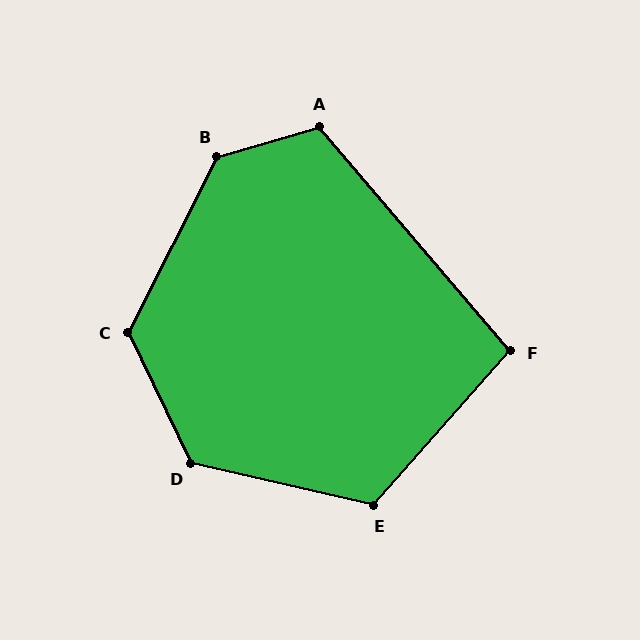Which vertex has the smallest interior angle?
F, at approximately 98 degrees.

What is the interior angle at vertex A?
Approximately 114 degrees (obtuse).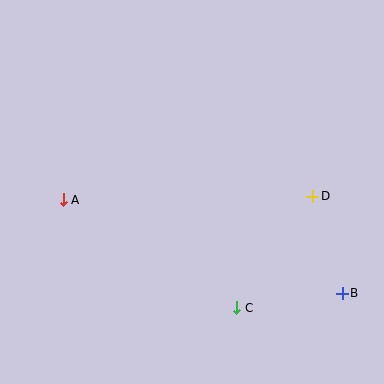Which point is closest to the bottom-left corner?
Point A is closest to the bottom-left corner.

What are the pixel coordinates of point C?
Point C is at (237, 308).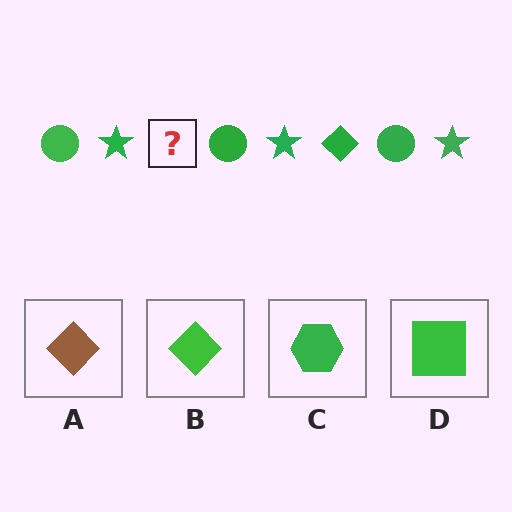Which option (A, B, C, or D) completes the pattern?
B.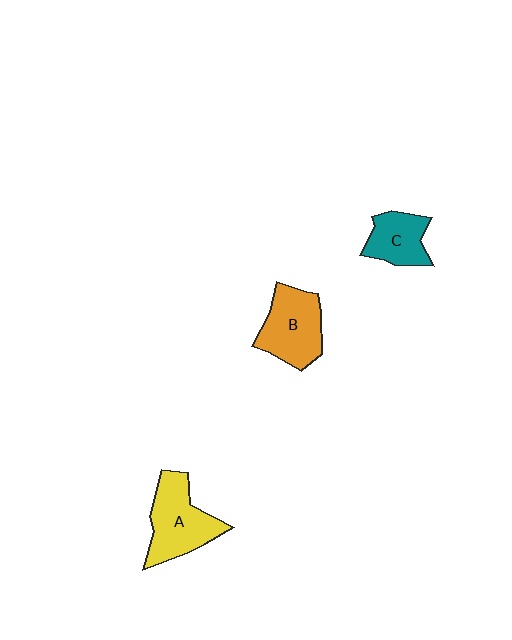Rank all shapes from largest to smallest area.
From largest to smallest: A (yellow), B (orange), C (teal).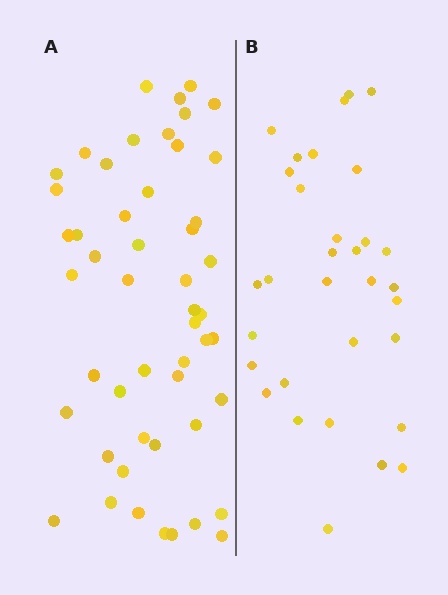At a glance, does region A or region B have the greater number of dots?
Region A (the left region) has more dots.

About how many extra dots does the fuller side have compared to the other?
Region A has approximately 20 more dots than region B.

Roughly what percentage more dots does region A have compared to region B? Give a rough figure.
About 55% more.